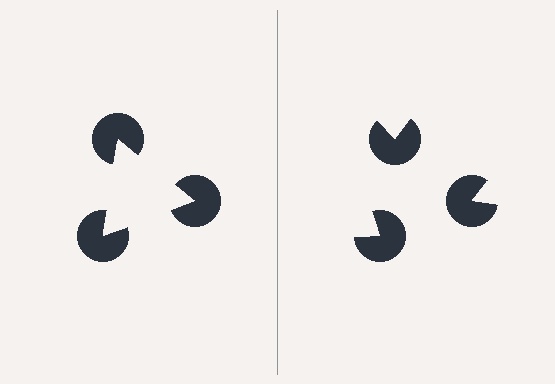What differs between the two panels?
The pac-man discs are positioned identically on both sides; only the wedge orientations differ. On the left they align to a triangle; on the right they are misaligned.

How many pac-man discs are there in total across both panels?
6 — 3 on each side.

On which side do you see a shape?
An illusory triangle appears on the left side. On the right side the wedge cuts are rotated, so no coherent shape forms.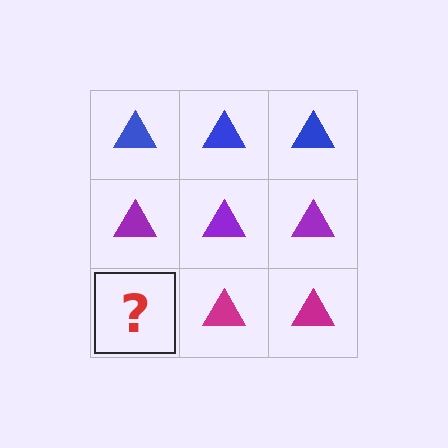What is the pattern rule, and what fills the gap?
The rule is that each row has a consistent color. The gap should be filled with a magenta triangle.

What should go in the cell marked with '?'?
The missing cell should contain a magenta triangle.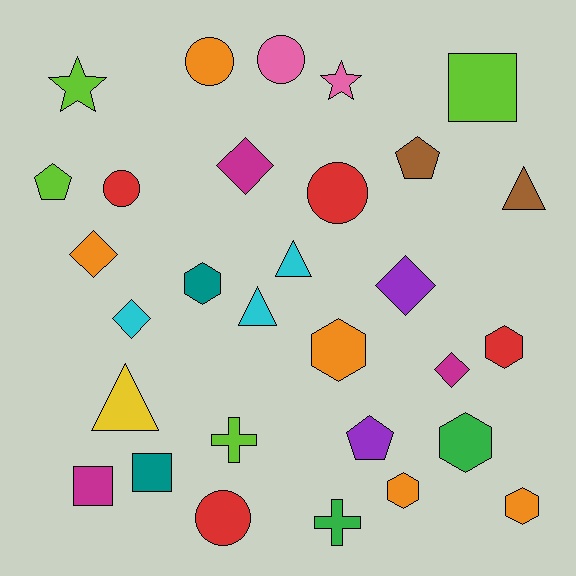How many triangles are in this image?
There are 4 triangles.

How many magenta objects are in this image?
There are 3 magenta objects.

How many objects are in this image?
There are 30 objects.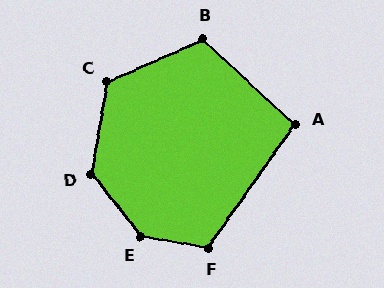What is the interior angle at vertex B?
Approximately 113 degrees (obtuse).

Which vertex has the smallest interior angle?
A, at approximately 97 degrees.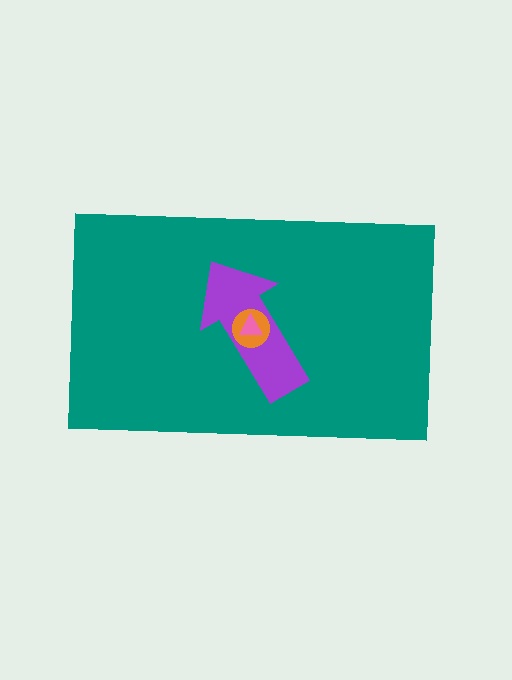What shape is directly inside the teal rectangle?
The purple arrow.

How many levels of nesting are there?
4.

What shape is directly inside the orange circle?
The pink triangle.